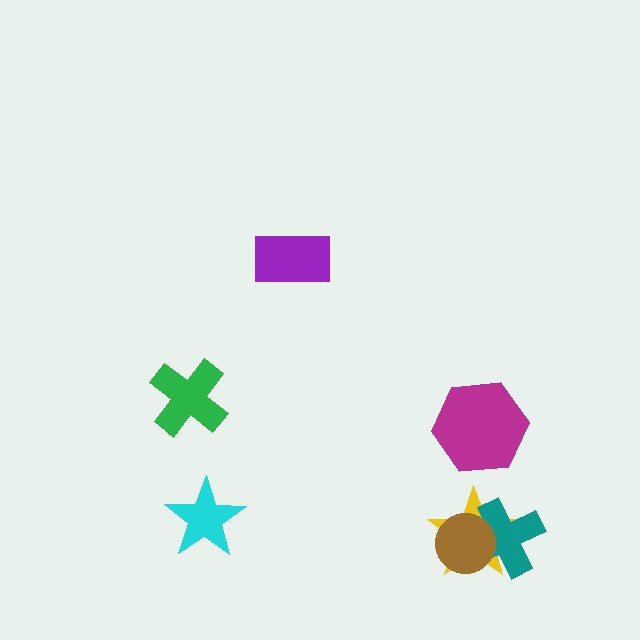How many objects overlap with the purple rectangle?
0 objects overlap with the purple rectangle.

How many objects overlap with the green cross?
0 objects overlap with the green cross.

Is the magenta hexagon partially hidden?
No, no other shape covers it.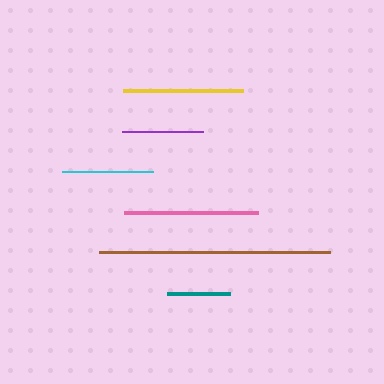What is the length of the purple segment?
The purple segment is approximately 81 pixels long.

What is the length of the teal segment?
The teal segment is approximately 63 pixels long.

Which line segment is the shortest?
The teal line is the shortest at approximately 63 pixels.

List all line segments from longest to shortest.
From longest to shortest: brown, pink, yellow, cyan, purple, teal.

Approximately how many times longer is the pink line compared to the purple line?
The pink line is approximately 1.7 times the length of the purple line.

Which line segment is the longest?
The brown line is the longest at approximately 231 pixels.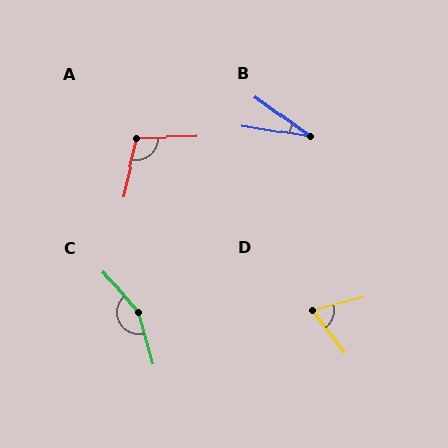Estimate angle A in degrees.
Approximately 104 degrees.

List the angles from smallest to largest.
B (26°), D (67°), A (104°), C (155°).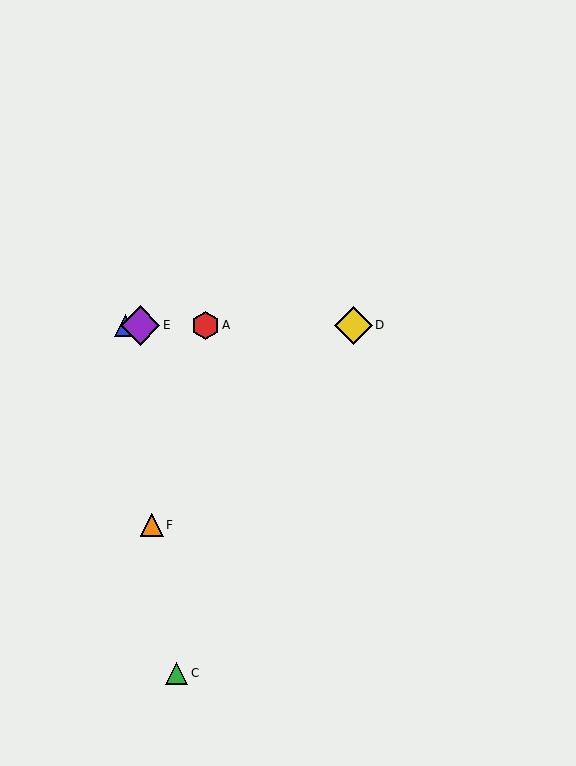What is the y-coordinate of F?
Object F is at y≈525.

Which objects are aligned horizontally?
Objects A, B, D, E are aligned horizontally.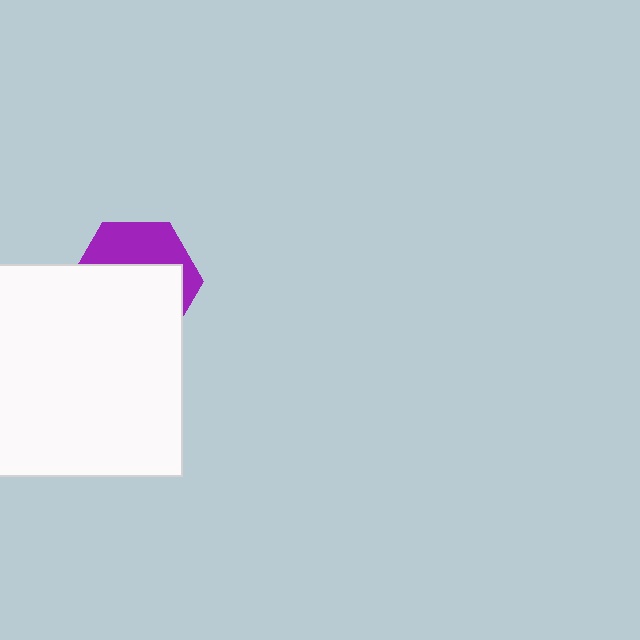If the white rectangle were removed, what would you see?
You would see the complete purple hexagon.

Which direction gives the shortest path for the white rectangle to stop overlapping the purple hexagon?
Moving down gives the shortest separation.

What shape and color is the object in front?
The object in front is a white rectangle.